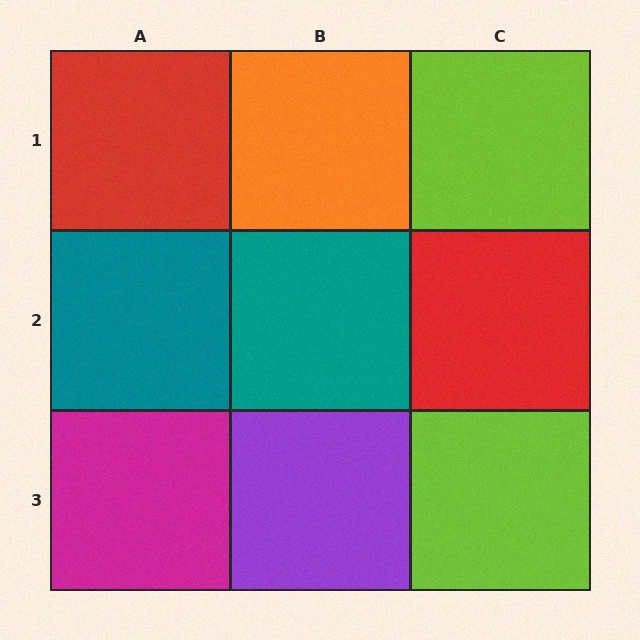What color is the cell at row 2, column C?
Red.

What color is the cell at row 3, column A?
Magenta.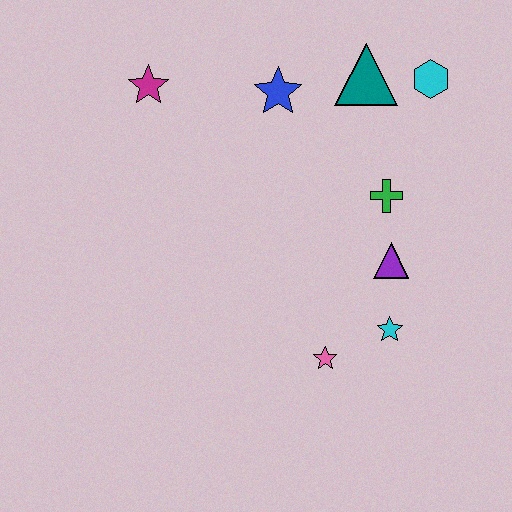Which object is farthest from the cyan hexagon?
The pink star is farthest from the cyan hexagon.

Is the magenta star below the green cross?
No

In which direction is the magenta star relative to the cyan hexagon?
The magenta star is to the left of the cyan hexagon.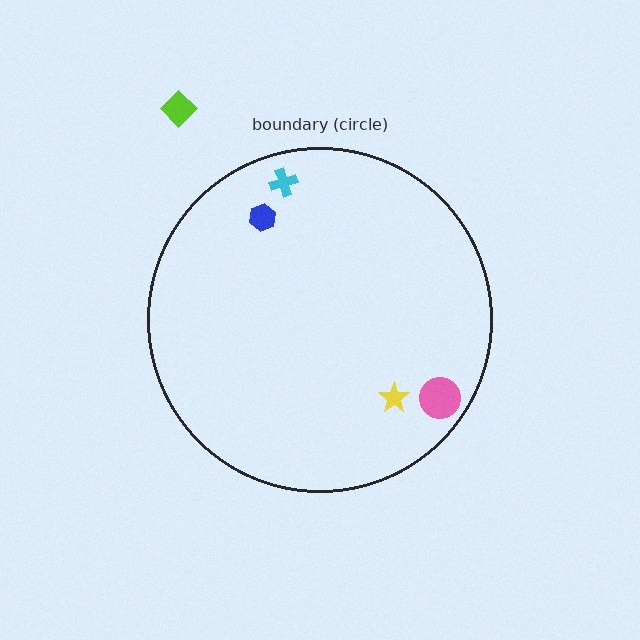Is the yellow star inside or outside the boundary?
Inside.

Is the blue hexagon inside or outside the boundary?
Inside.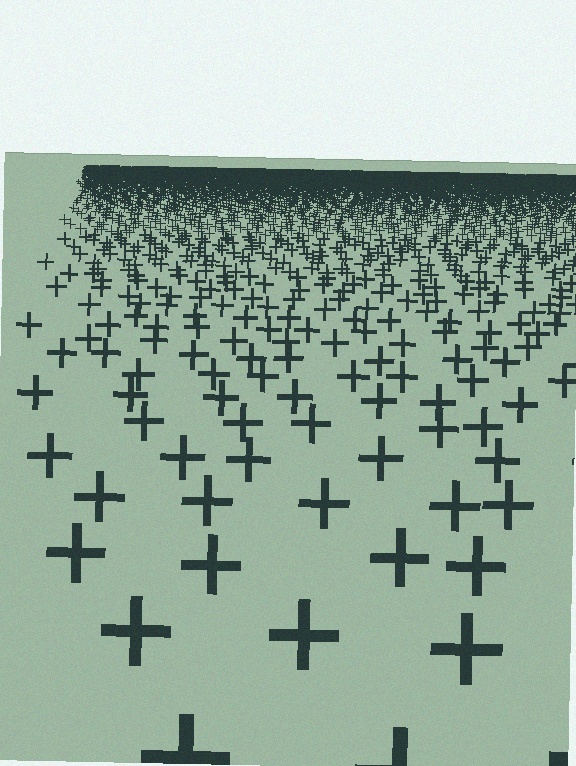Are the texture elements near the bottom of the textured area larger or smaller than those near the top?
Larger. Near the bottom, elements are closer to the viewer and appear at a bigger on-screen size.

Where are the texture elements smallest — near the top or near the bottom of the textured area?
Near the top.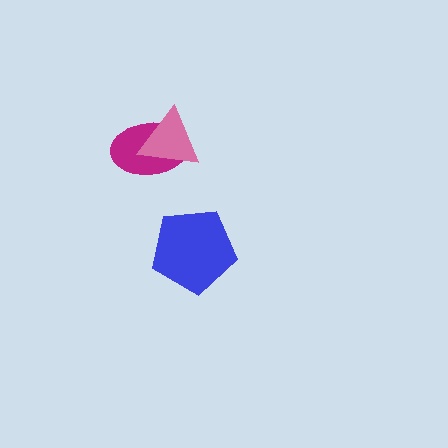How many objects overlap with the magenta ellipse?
1 object overlaps with the magenta ellipse.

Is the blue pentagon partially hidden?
No, no other shape covers it.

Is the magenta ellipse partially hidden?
Yes, it is partially covered by another shape.